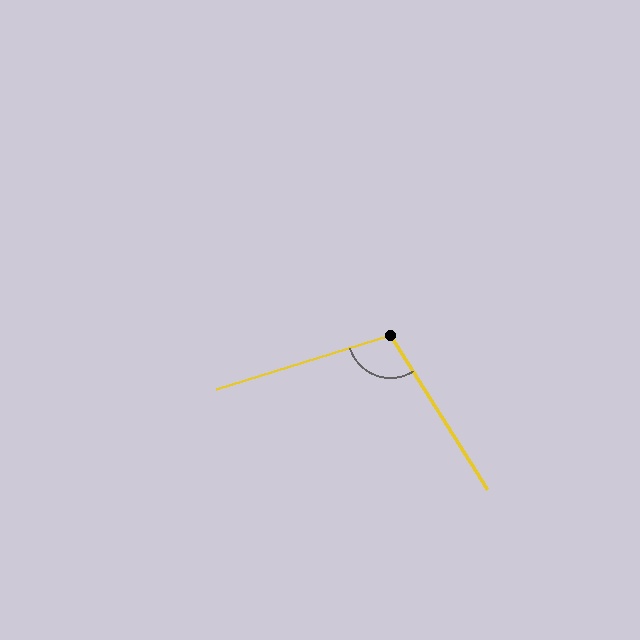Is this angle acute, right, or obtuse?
It is obtuse.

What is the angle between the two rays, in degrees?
Approximately 105 degrees.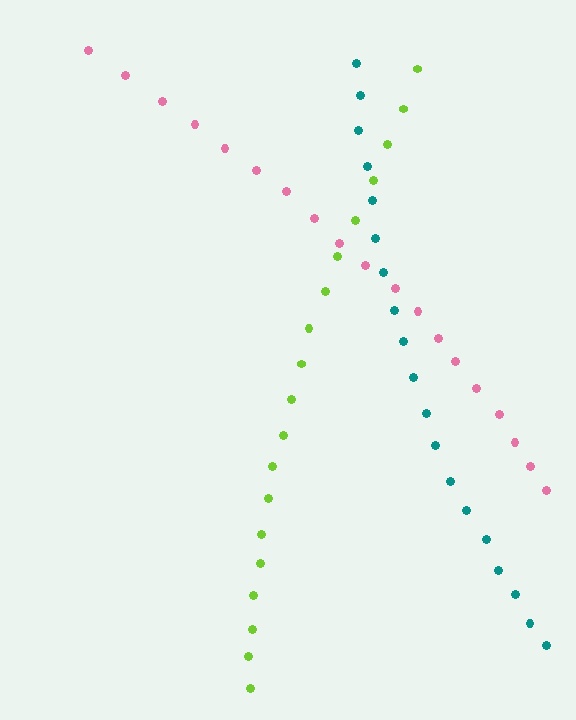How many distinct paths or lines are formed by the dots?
There are 3 distinct paths.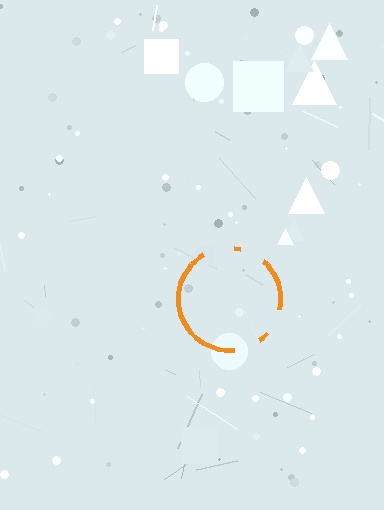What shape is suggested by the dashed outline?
The dashed outline suggests a circle.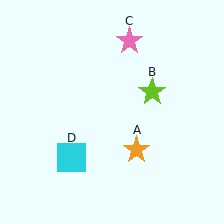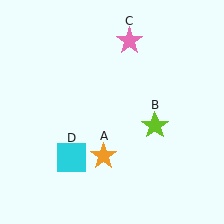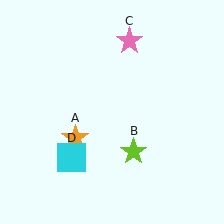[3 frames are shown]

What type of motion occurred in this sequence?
The orange star (object A), lime star (object B) rotated clockwise around the center of the scene.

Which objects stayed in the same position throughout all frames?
Pink star (object C) and cyan square (object D) remained stationary.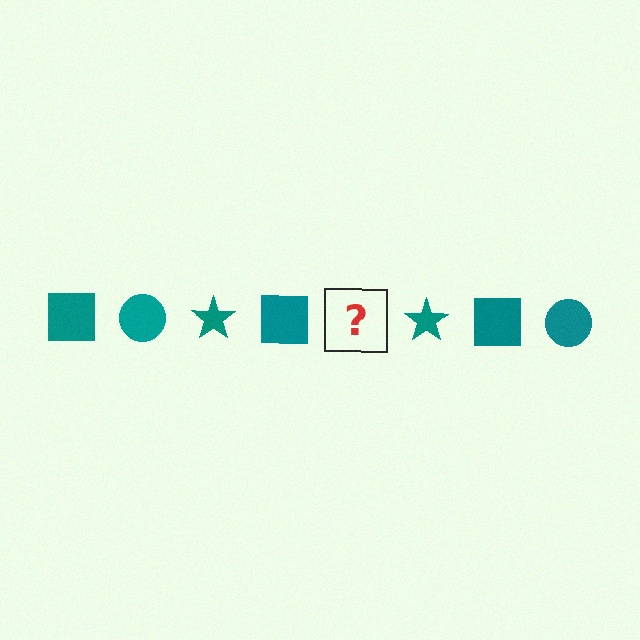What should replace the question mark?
The question mark should be replaced with a teal circle.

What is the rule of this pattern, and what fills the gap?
The rule is that the pattern cycles through square, circle, star shapes in teal. The gap should be filled with a teal circle.